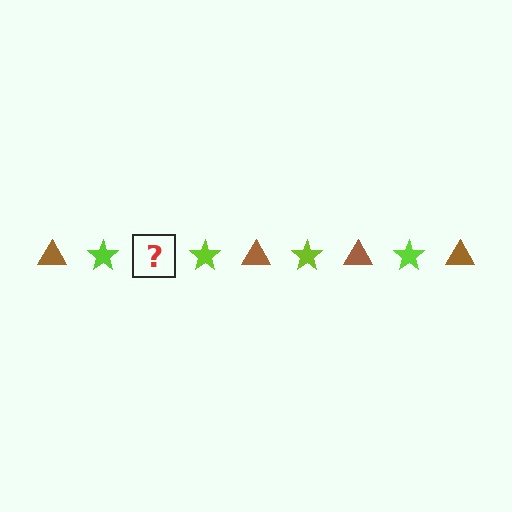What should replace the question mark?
The question mark should be replaced with a brown triangle.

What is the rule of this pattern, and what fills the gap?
The rule is that the pattern alternates between brown triangle and lime star. The gap should be filled with a brown triangle.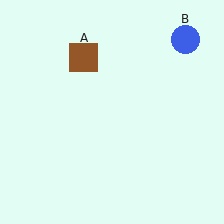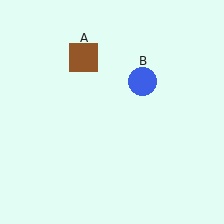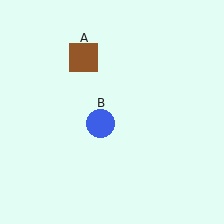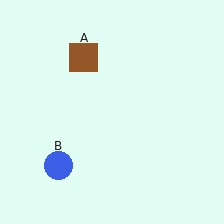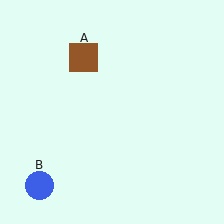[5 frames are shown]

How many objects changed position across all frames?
1 object changed position: blue circle (object B).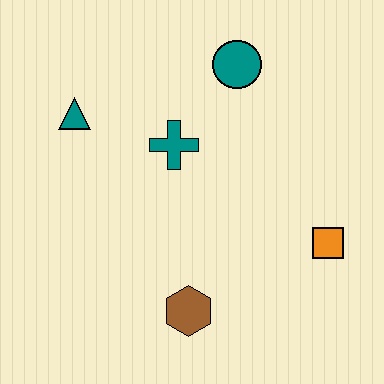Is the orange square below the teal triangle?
Yes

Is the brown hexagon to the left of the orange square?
Yes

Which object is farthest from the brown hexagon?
The teal circle is farthest from the brown hexagon.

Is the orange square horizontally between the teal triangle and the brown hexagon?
No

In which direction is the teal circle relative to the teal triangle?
The teal circle is to the right of the teal triangle.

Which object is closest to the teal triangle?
The teal cross is closest to the teal triangle.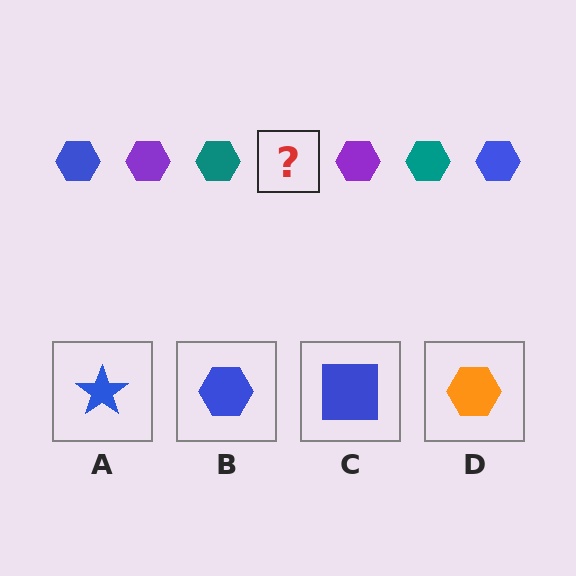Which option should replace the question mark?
Option B.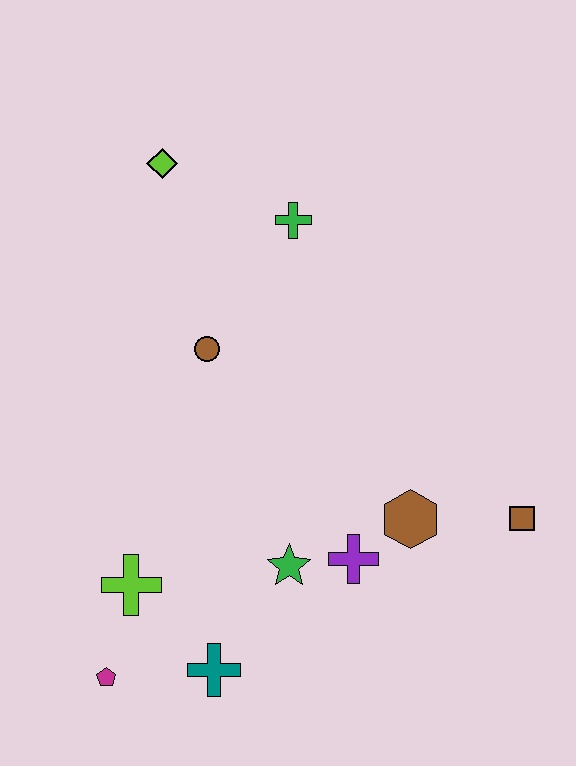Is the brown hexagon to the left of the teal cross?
No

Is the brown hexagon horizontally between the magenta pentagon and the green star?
No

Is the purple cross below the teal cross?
No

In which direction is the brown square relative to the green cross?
The brown square is below the green cross.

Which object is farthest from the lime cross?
The lime diamond is farthest from the lime cross.